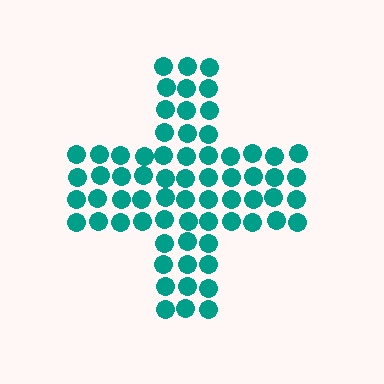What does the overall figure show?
The overall figure shows a cross.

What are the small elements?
The small elements are circles.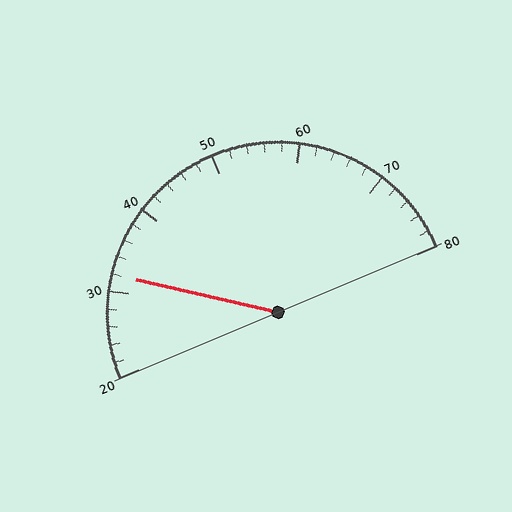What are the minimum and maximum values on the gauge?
The gauge ranges from 20 to 80.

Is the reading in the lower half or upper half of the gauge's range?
The reading is in the lower half of the range (20 to 80).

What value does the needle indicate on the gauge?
The needle indicates approximately 32.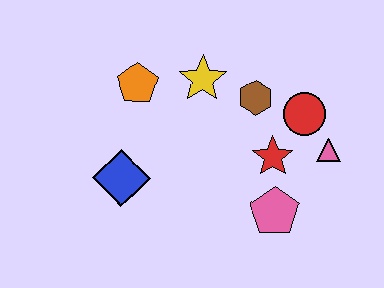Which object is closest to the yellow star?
The brown hexagon is closest to the yellow star.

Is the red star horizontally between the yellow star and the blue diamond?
No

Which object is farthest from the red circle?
The blue diamond is farthest from the red circle.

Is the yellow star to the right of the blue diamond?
Yes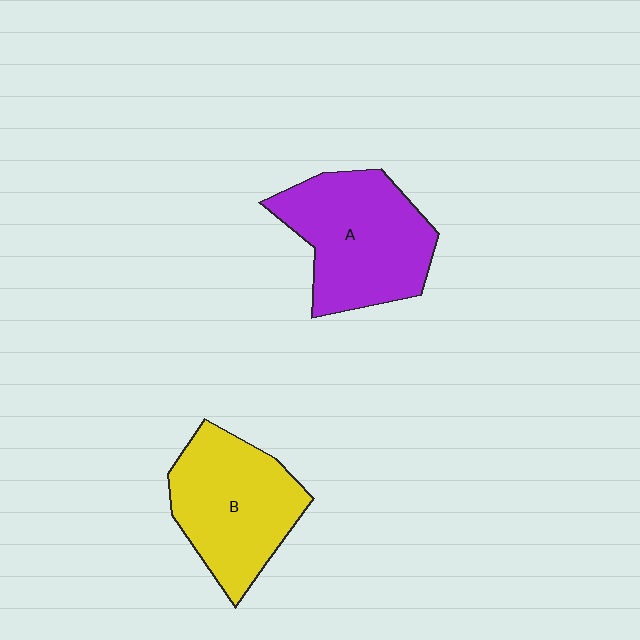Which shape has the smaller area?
Shape B (yellow).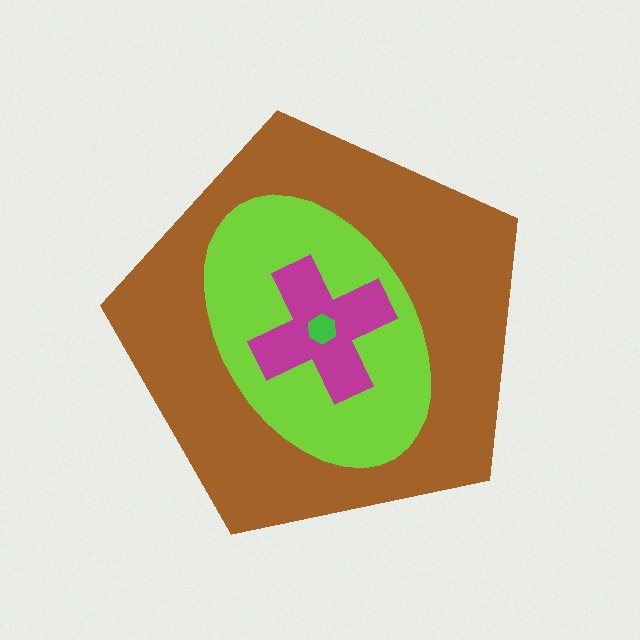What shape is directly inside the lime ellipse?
The magenta cross.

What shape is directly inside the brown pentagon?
The lime ellipse.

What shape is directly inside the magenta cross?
The green hexagon.